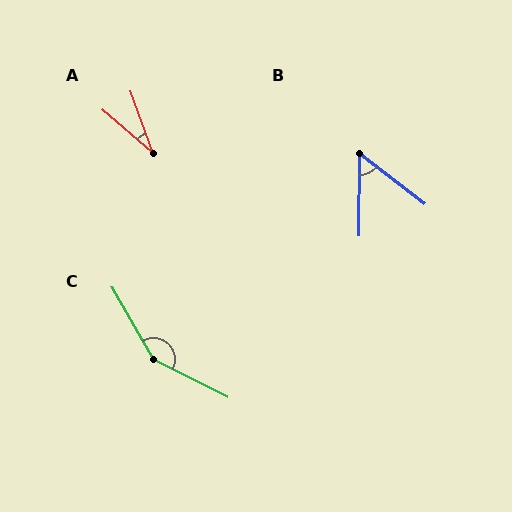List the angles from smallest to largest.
A (30°), B (53°), C (147°).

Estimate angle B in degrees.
Approximately 53 degrees.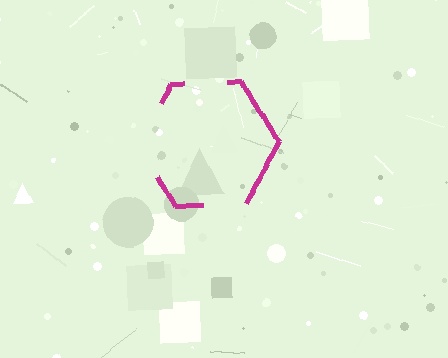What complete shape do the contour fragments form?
The contour fragments form a hexagon.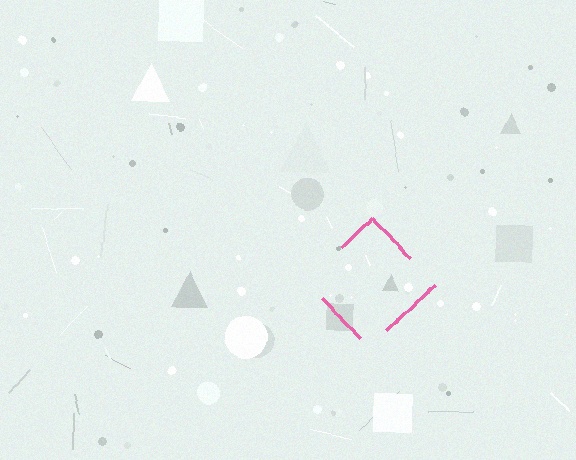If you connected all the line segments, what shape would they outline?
They would outline a diamond.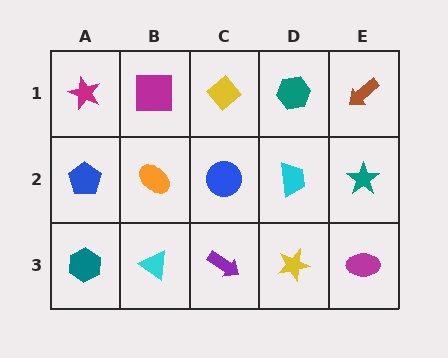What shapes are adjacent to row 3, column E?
A teal star (row 2, column E), a yellow star (row 3, column D).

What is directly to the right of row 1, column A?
A magenta square.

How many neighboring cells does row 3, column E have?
2.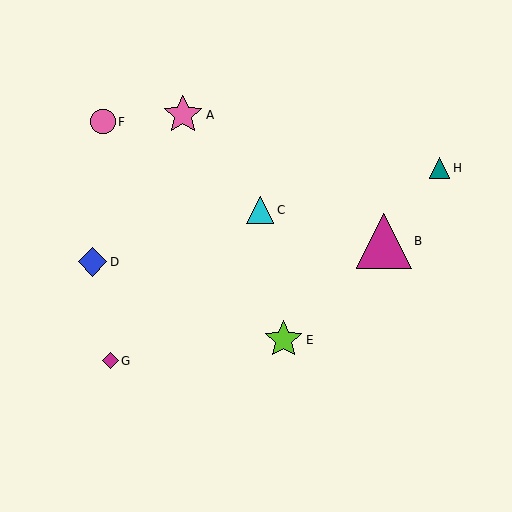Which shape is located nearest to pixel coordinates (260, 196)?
The cyan triangle (labeled C) at (260, 210) is nearest to that location.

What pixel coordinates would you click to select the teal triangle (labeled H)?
Click at (440, 168) to select the teal triangle H.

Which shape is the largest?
The magenta triangle (labeled B) is the largest.